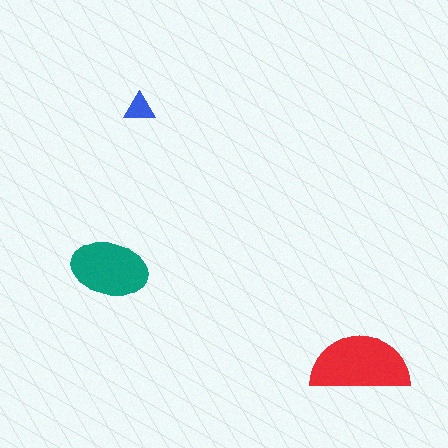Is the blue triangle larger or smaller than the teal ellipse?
Smaller.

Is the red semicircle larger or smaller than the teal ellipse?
Larger.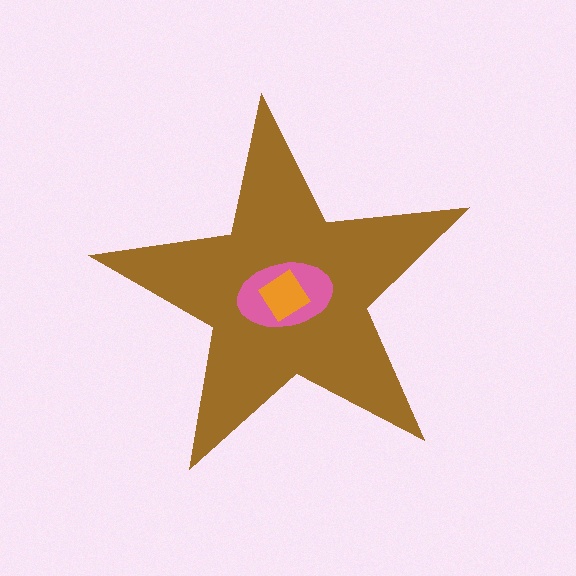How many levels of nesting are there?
3.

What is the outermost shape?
The brown star.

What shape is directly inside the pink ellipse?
The orange diamond.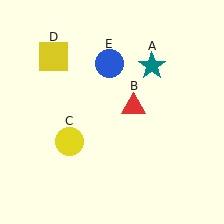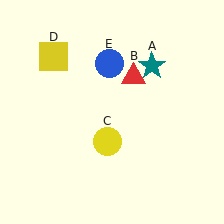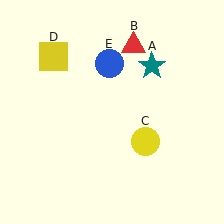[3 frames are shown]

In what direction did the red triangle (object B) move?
The red triangle (object B) moved up.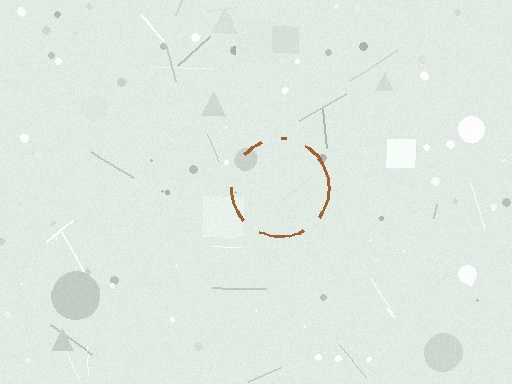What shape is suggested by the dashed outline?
The dashed outline suggests a circle.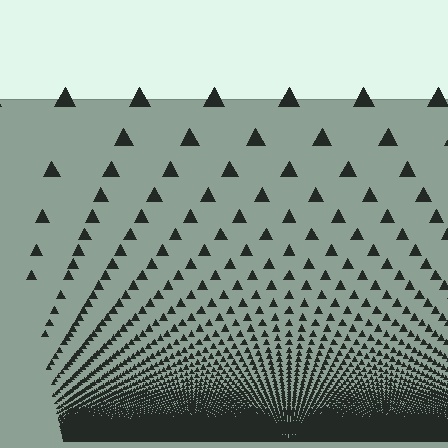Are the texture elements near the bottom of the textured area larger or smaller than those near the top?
Smaller. The gradient is inverted — elements near the bottom are smaller and denser.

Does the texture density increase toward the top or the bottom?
Density increases toward the bottom.